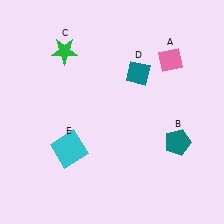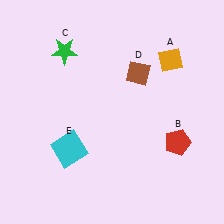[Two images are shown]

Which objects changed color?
A changed from pink to orange. B changed from teal to red. D changed from teal to brown.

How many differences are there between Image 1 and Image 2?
There are 3 differences between the two images.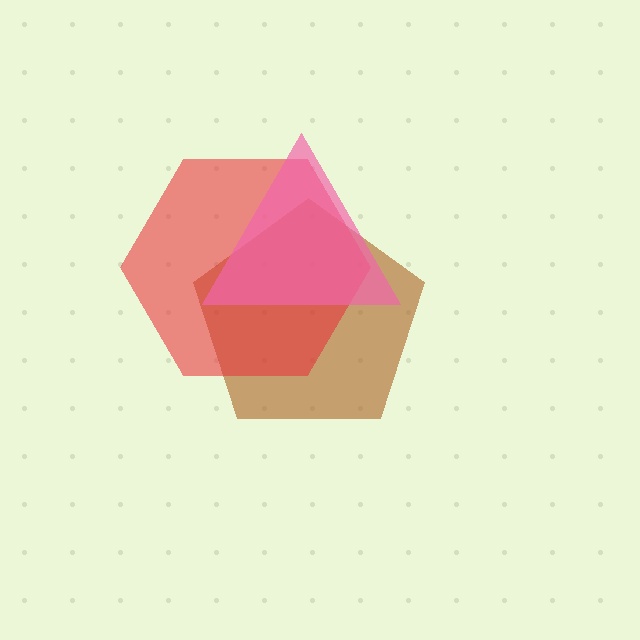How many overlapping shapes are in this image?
There are 3 overlapping shapes in the image.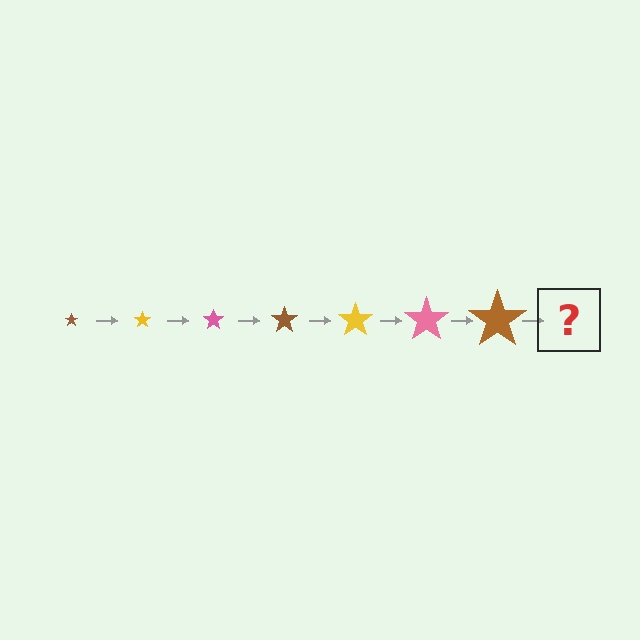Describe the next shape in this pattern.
It should be a yellow star, larger than the previous one.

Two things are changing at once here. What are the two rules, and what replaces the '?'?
The two rules are that the star grows larger each step and the color cycles through brown, yellow, and pink. The '?' should be a yellow star, larger than the previous one.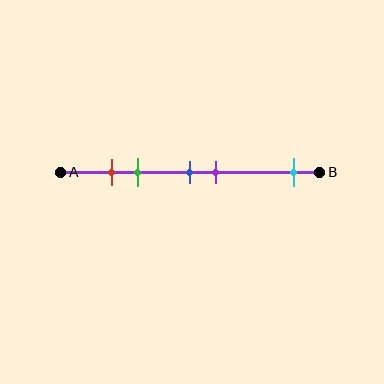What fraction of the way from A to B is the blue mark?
The blue mark is approximately 50% (0.5) of the way from A to B.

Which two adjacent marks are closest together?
The red and green marks are the closest adjacent pair.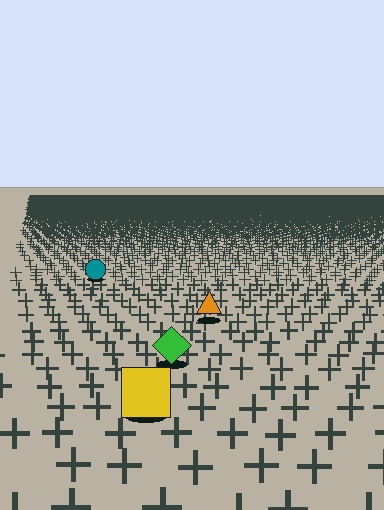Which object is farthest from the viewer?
The teal circle is farthest from the viewer. It appears smaller and the ground texture around it is denser.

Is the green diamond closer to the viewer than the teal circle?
Yes. The green diamond is closer — you can tell from the texture gradient: the ground texture is coarser near it.